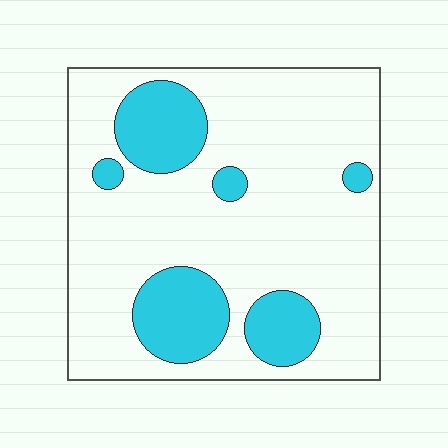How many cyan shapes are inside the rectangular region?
6.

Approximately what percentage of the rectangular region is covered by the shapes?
Approximately 20%.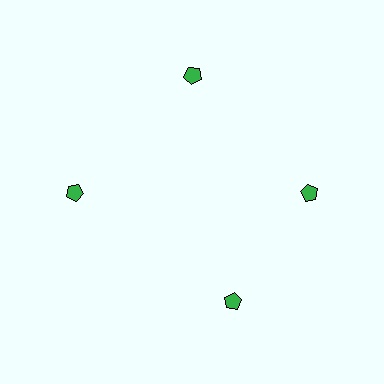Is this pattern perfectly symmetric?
No. The 4 green pentagons are arranged in a ring, but one element near the 6 o'clock position is rotated out of alignment along the ring, breaking the 4-fold rotational symmetry.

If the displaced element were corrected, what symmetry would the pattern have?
It would have 4-fold rotational symmetry — the pattern would map onto itself every 90 degrees.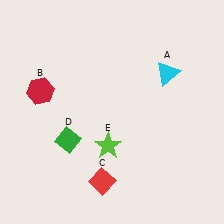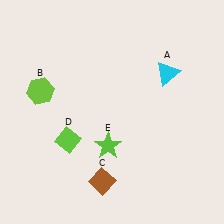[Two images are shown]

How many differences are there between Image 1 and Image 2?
There are 3 differences between the two images.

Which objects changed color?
B changed from red to lime. C changed from red to brown. D changed from green to lime.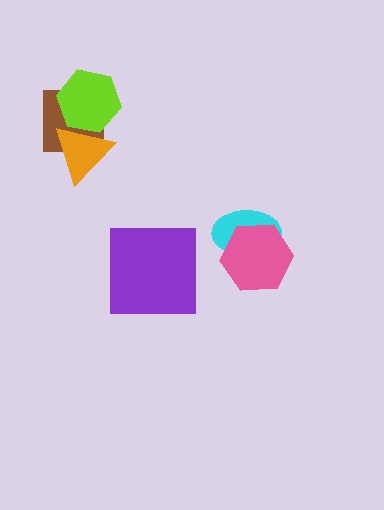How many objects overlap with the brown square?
2 objects overlap with the brown square.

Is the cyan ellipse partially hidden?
Yes, it is partially covered by another shape.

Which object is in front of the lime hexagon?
The orange triangle is in front of the lime hexagon.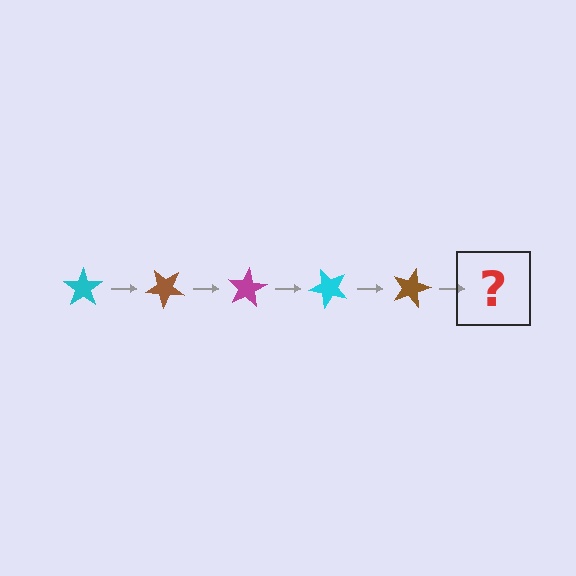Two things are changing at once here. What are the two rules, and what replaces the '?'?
The two rules are that it rotates 40 degrees each step and the color cycles through cyan, brown, and magenta. The '?' should be a magenta star, rotated 200 degrees from the start.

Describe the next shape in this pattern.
It should be a magenta star, rotated 200 degrees from the start.